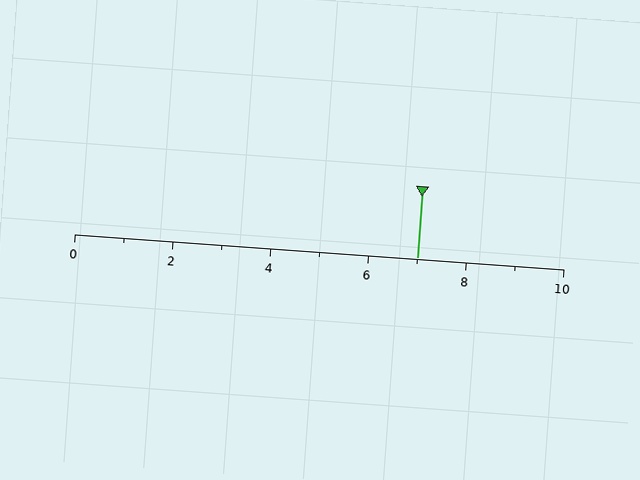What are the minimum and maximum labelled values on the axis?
The axis runs from 0 to 10.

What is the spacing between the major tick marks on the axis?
The major ticks are spaced 2 apart.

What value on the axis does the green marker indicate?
The marker indicates approximately 7.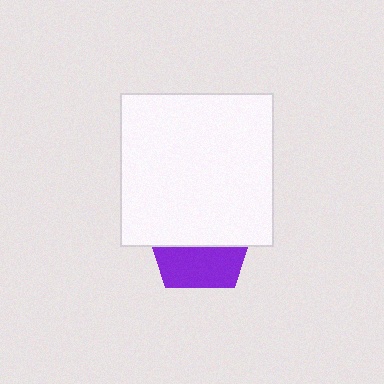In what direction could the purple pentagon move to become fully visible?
The purple pentagon could move down. That would shift it out from behind the white square entirely.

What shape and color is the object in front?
The object in front is a white square.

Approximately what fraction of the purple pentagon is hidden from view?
Roughly 59% of the purple pentagon is hidden behind the white square.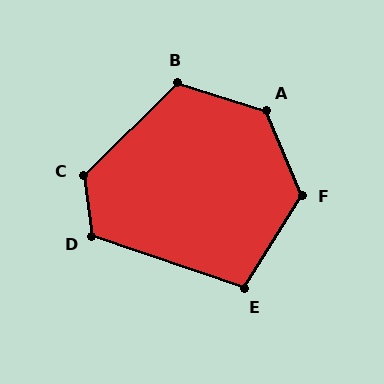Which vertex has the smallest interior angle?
E, at approximately 103 degrees.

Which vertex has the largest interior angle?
A, at approximately 130 degrees.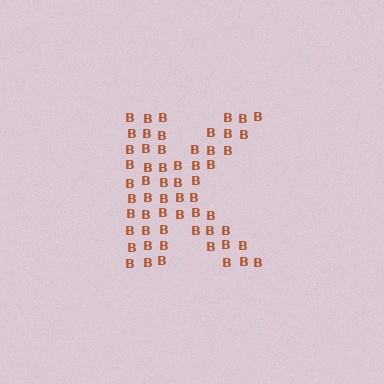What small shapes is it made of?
It is made of small letter B's.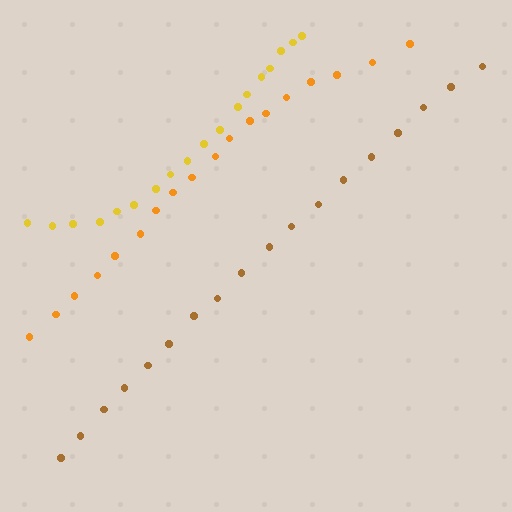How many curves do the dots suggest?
There are 3 distinct paths.